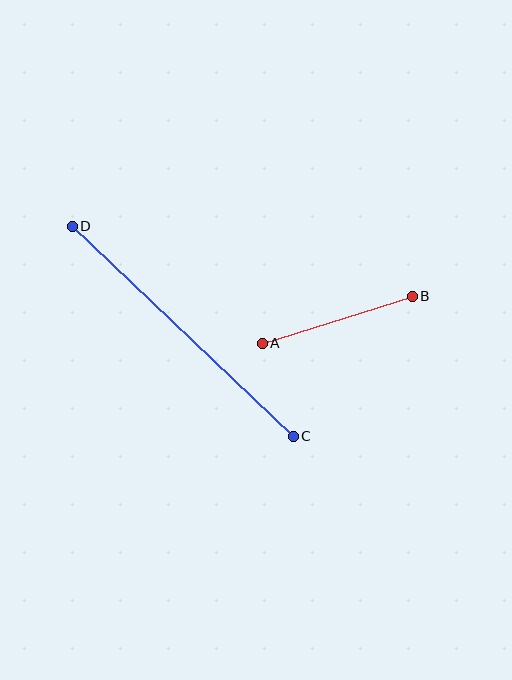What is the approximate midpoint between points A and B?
The midpoint is at approximately (337, 320) pixels.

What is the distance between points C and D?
The distance is approximately 305 pixels.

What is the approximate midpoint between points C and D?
The midpoint is at approximately (183, 331) pixels.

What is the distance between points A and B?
The distance is approximately 157 pixels.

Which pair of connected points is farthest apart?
Points C and D are farthest apart.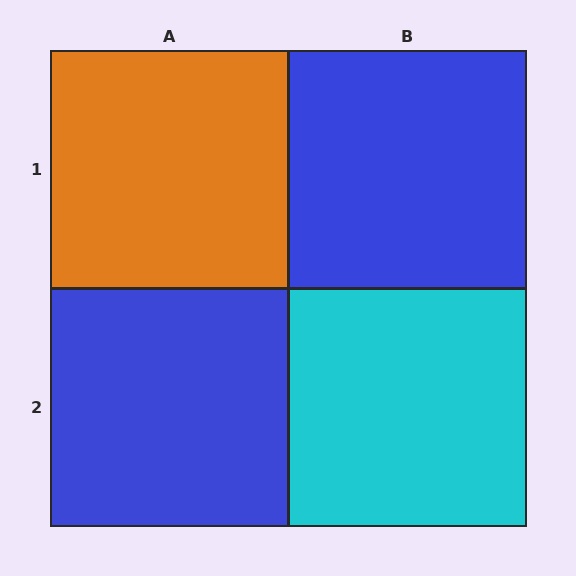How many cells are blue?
2 cells are blue.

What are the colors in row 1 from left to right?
Orange, blue.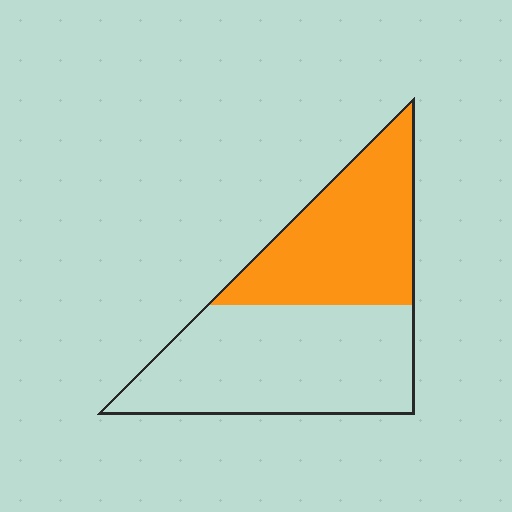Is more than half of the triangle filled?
No.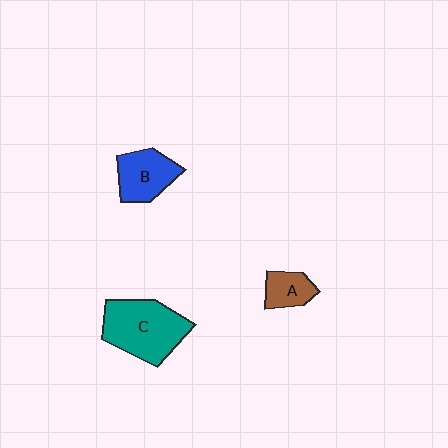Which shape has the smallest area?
Shape A (brown).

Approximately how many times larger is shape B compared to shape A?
Approximately 1.6 times.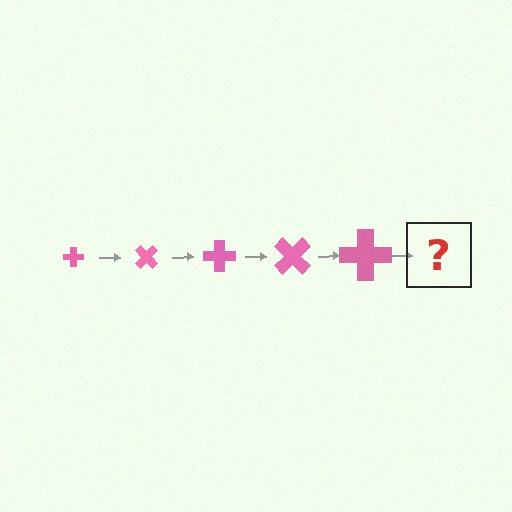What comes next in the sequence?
The next element should be a cross, larger than the previous one and rotated 225 degrees from the start.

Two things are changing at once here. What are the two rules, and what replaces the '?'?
The two rules are that the cross grows larger each step and it rotates 45 degrees each step. The '?' should be a cross, larger than the previous one and rotated 225 degrees from the start.